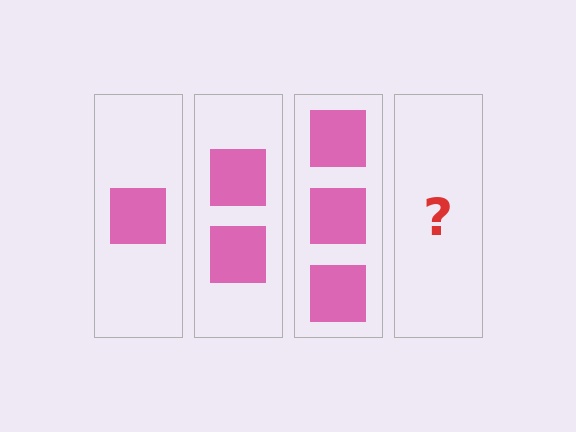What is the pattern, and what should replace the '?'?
The pattern is that each step adds one more square. The '?' should be 4 squares.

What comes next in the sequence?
The next element should be 4 squares.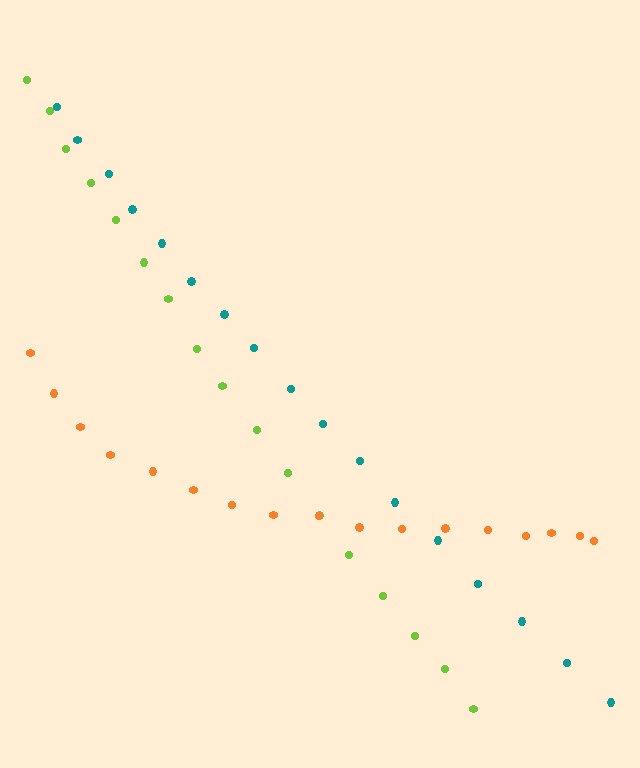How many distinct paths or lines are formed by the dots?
There are 3 distinct paths.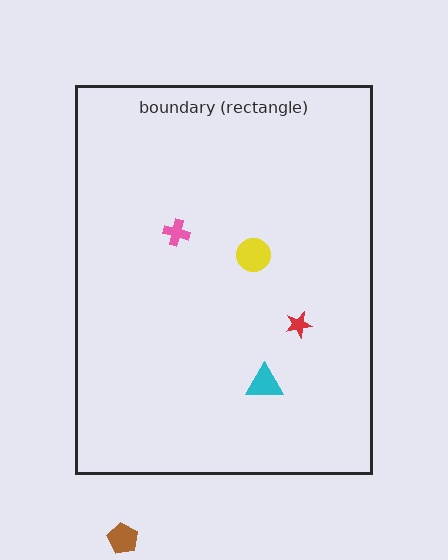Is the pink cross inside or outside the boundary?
Inside.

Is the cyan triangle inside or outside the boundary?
Inside.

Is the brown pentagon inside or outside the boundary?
Outside.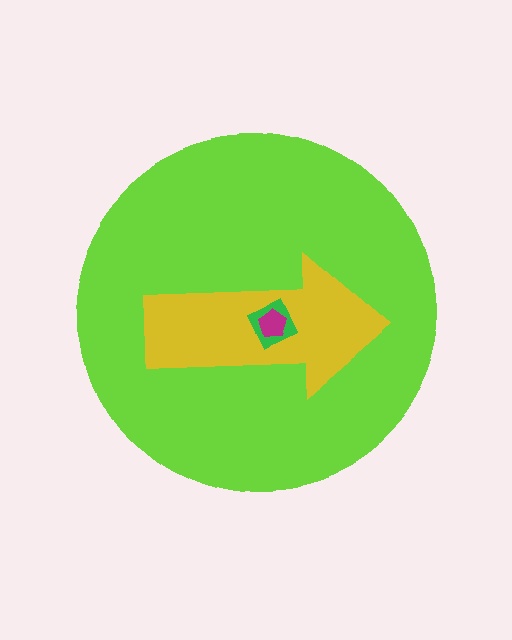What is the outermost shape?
The lime circle.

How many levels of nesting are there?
4.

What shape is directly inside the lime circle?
The yellow arrow.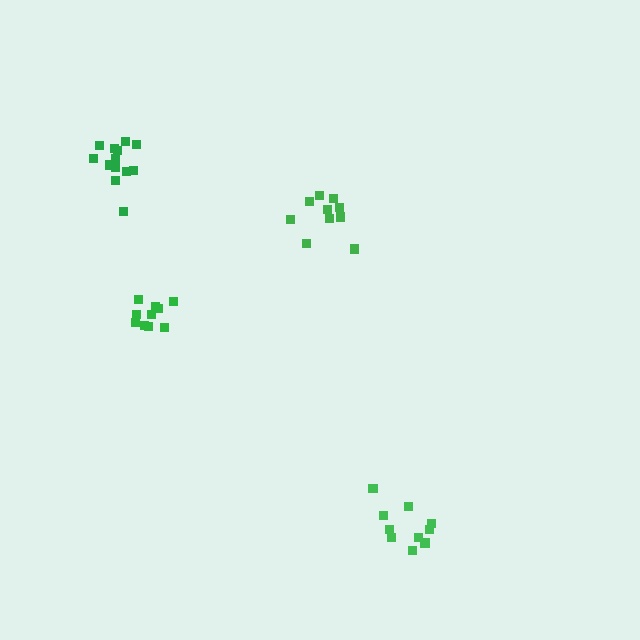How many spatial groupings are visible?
There are 4 spatial groupings.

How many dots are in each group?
Group 1: 10 dots, Group 2: 10 dots, Group 3: 13 dots, Group 4: 10 dots (43 total).